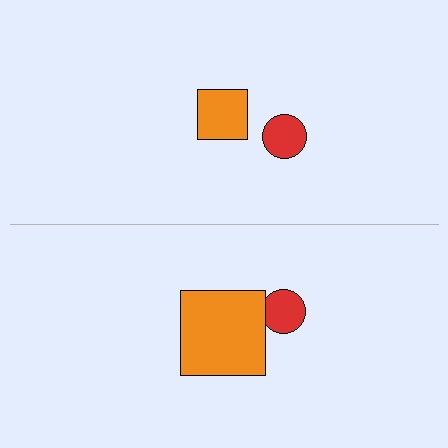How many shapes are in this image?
There are 4 shapes in this image.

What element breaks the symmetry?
The orange square on the bottom side has a different size than its mirror counterpart.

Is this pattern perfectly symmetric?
No, the pattern is not perfectly symmetric. The orange square on the bottom side has a different size than its mirror counterpart.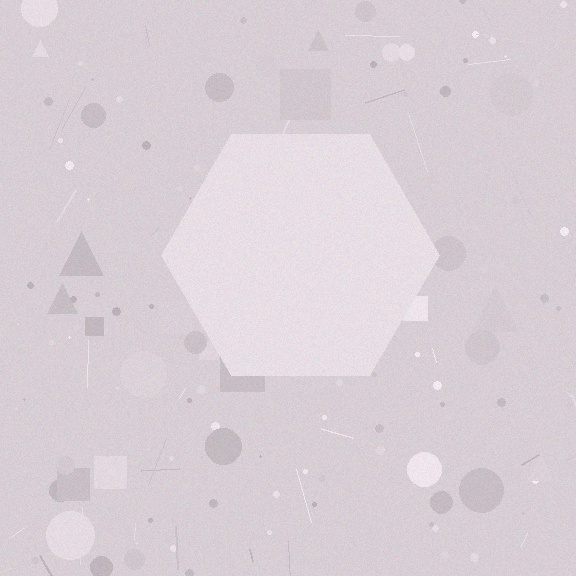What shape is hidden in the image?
A hexagon is hidden in the image.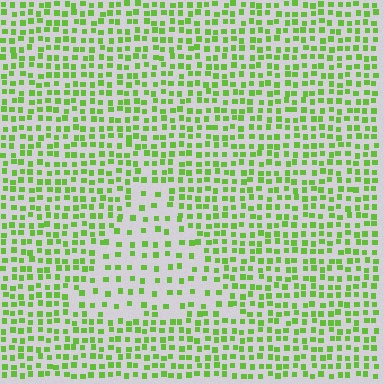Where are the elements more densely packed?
The elements are more densely packed outside the triangle boundary.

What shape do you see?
I see a triangle.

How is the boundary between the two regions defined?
The boundary is defined by a change in element density (approximately 2.0x ratio). All elements are the same color, size, and shape.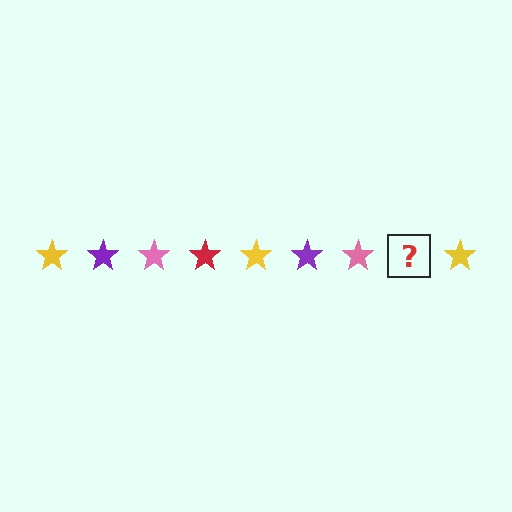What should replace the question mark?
The question mark should be replaced with a red star.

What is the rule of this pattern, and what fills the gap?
The rule is that the pattern cycles through yellow, purple, pink, red stars. The gap should be filled with a red star.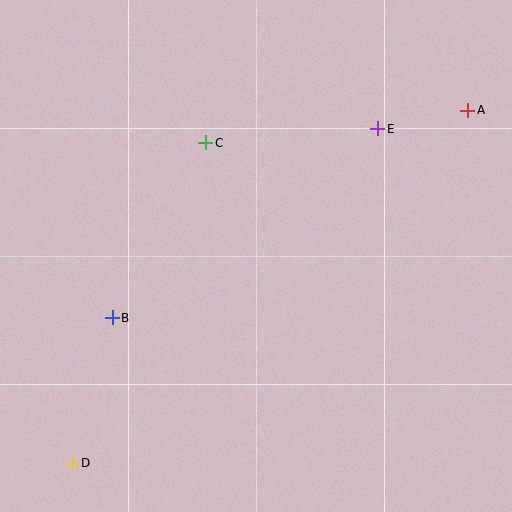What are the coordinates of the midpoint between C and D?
The midpoint between C and D is at (139, 303).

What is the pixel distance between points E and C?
The distance between E and C is 172 pixels.